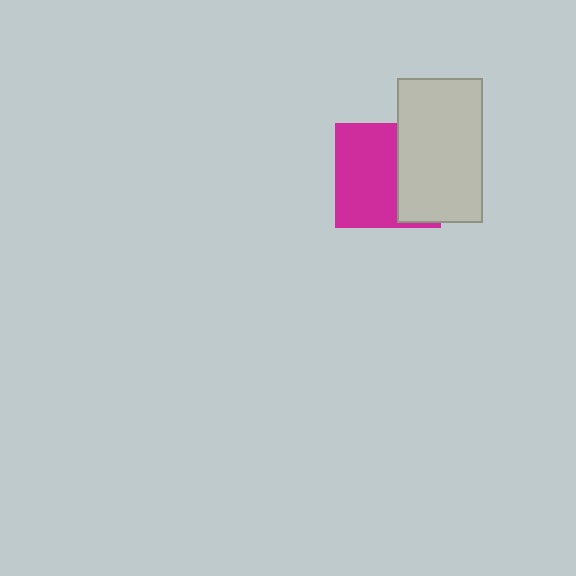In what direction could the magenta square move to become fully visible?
The magenta square could move left. That would shift it out from behind the light gray rectangle entirely.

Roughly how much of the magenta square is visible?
About half of it is visible (roughly 60%).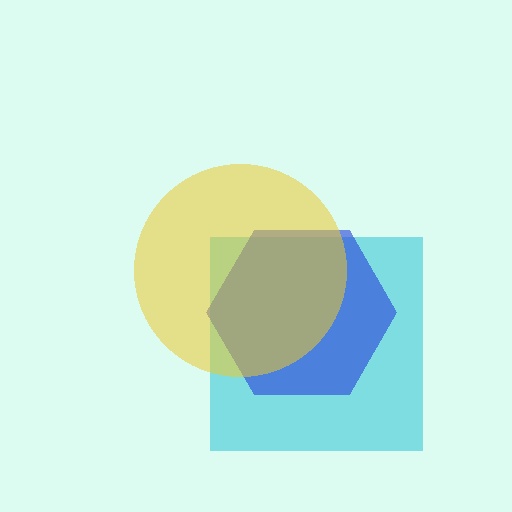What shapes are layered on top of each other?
The layered shapes are: a cyan square, a blue hexagon, a yellow circle.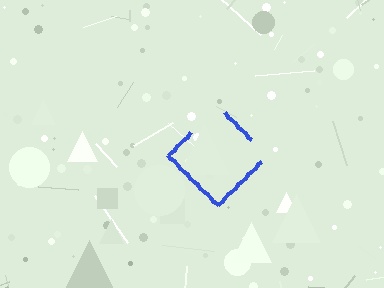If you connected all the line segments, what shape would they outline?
They would outline a diamond.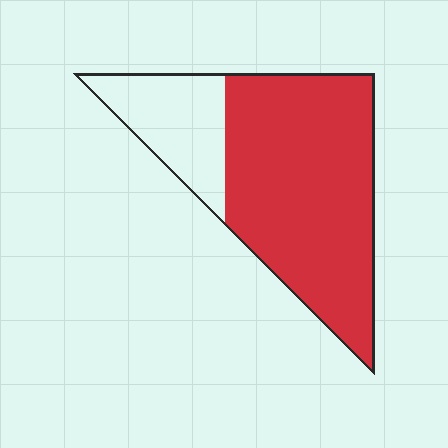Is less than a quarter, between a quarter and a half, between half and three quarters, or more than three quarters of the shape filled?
Between half and three quarters.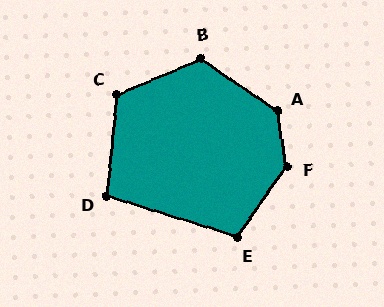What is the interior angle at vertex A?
Approximately 133 degrees (obtuse).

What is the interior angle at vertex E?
Approximately 107 degrees (obtuse).